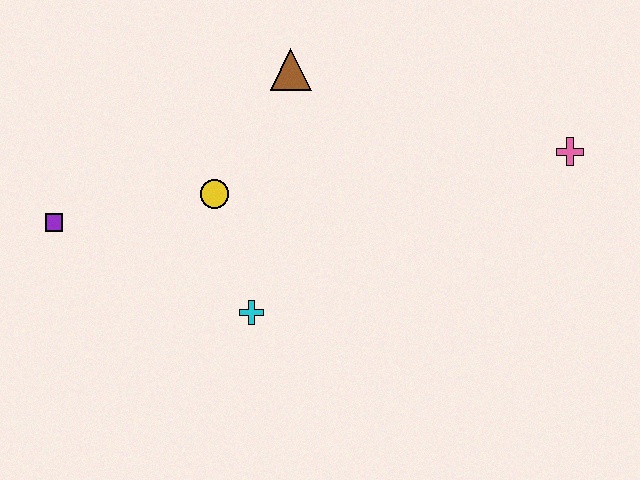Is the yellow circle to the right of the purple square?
Yes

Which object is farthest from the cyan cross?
The pink cross is farthest from the cyan cross.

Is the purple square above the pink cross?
No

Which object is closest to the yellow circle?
The cyan cross is closest to the yellow circle.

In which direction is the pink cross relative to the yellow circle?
The pink cross is to the right of the yellow circle.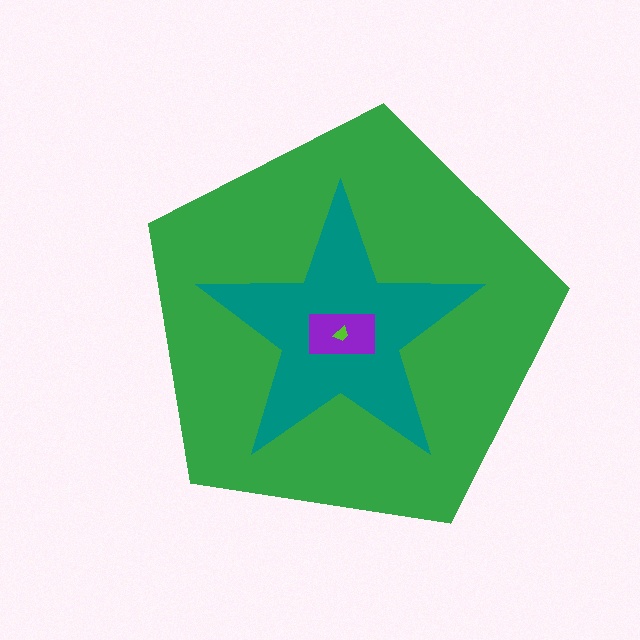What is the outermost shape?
The green pentagon.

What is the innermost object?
The lime trapezoid.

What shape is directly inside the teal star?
The purple rectangle.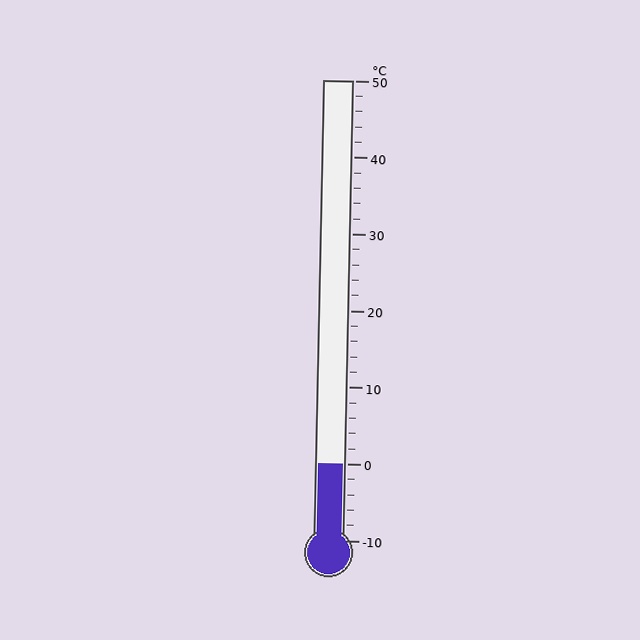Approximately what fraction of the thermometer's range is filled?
The thermometer is filled to approximately 15% of its range.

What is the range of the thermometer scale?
The thermometer scale ranges from -10°C to 50°C.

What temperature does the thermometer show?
The thermometer shows approximately 0°C.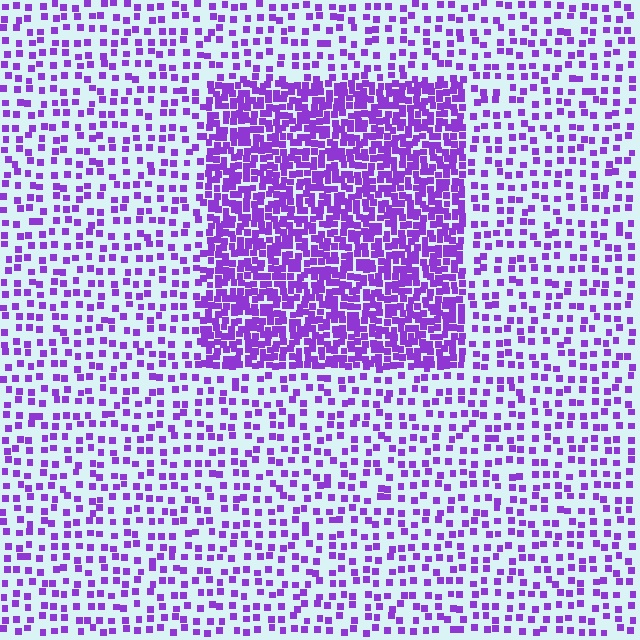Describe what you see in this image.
The image contains small purple elements arranged at two different densities. A rectangle-shaped region is visible where the elements are more densely packed than the surrounding area.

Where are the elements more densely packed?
The elements are more densely packed inside the rectangle boundary.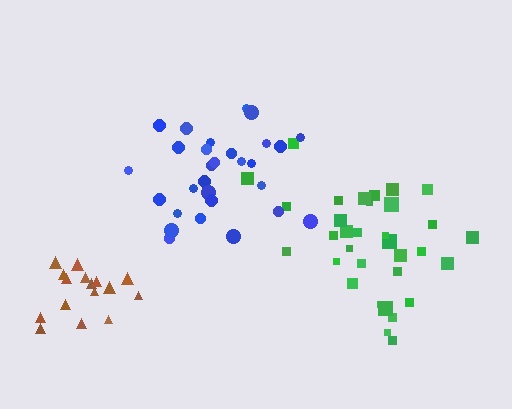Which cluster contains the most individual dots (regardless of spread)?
Green (33).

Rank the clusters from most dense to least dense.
brown, green, blue.